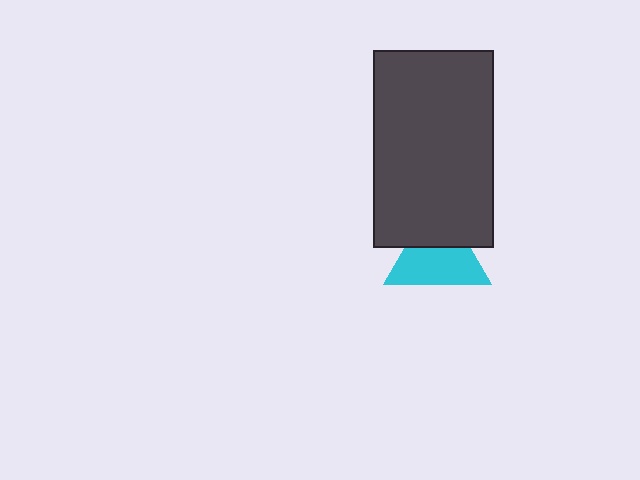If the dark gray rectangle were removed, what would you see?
You would see the complete cyan triangle.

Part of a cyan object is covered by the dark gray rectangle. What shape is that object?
It is a triangle.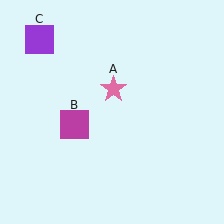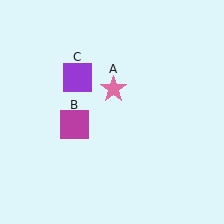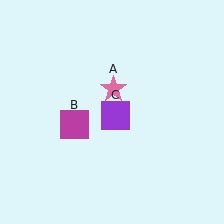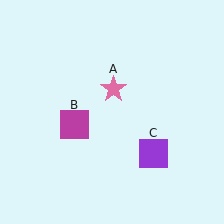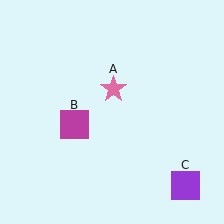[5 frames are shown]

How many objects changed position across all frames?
1 object changed position: purple square (object C).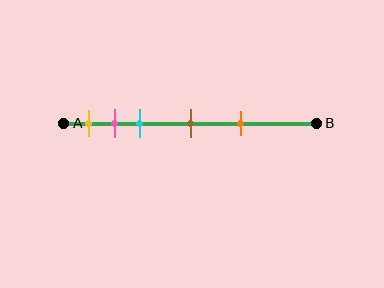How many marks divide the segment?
There are 5 marks dividing the segment.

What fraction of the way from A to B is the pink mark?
The pink mark is approximately 20% (0.2) of the way from A to B.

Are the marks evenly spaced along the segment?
No, the marks are not evenly spaced.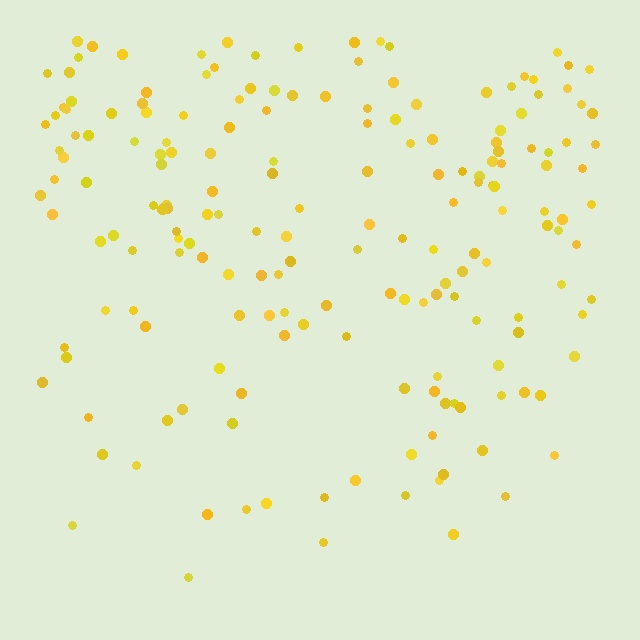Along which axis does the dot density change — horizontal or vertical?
Vertical.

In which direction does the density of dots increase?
From bottom to top, with the top side densest.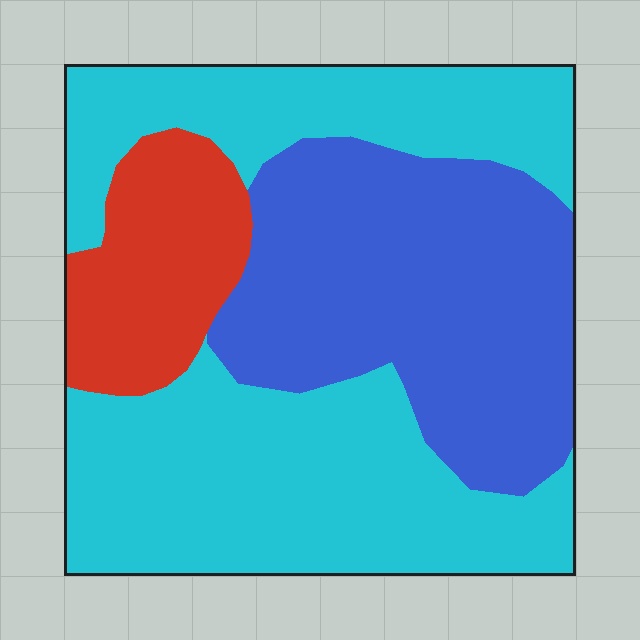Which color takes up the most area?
Cyan, at roughly 50%.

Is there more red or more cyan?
Cyan.